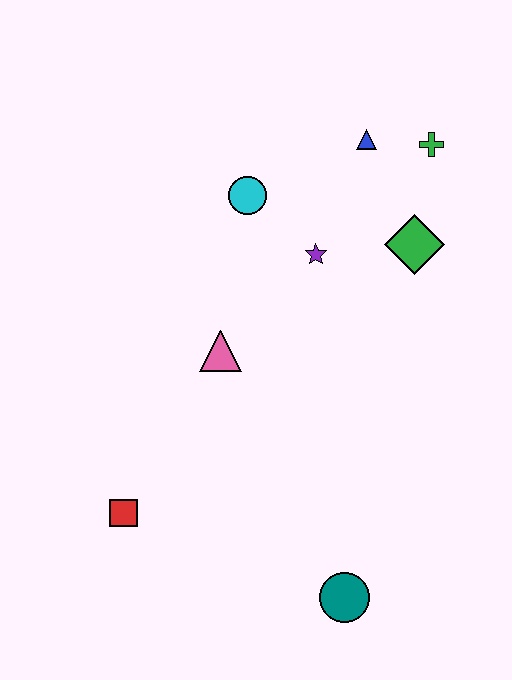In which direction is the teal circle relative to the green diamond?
The teal circle is below the green diamond.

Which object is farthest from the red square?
The green cross is farthest from the red square.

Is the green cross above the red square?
Yes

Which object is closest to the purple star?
The cyan circle is closest to the purple star.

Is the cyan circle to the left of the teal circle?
Yes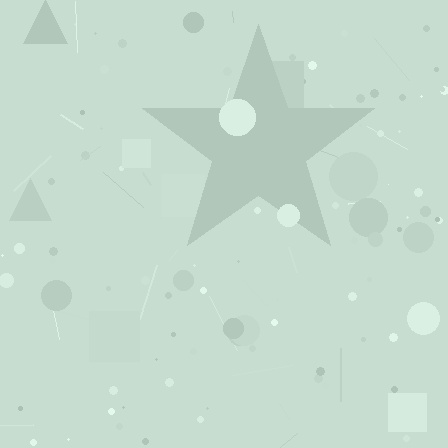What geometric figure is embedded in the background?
A star is embedded in the background.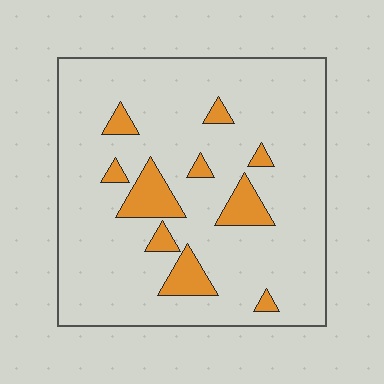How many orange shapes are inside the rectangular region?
10.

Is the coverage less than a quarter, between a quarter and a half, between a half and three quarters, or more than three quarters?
Less than a quarter.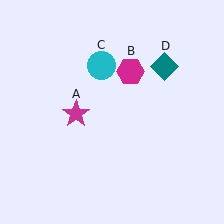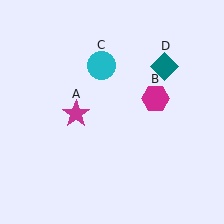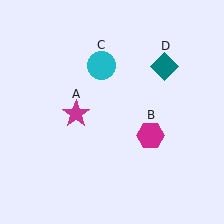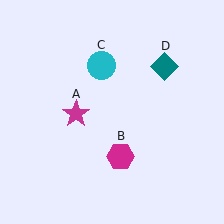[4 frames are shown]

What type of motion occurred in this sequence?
The magenta hexagon (object B) rotated clockwise around the center of the scene.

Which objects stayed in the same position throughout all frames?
Magenta star (object A) and cyan circle (object C) and teal diamond (object D) remained stationary.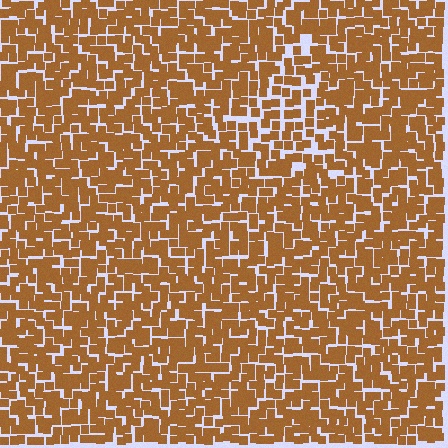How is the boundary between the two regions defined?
The boundary is defined by a change in element density (approximately 1.5x ratio). All elements are the same color, size, and shape.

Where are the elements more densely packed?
The elements are more densely packed outside the triangle boundary.